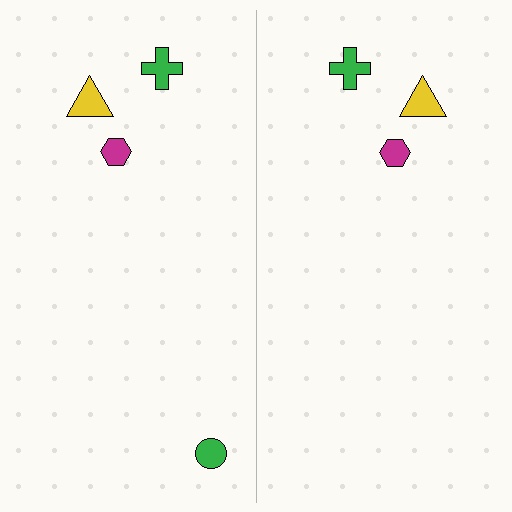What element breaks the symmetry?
A green circle is missing from the right side.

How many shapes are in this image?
There are 7 shapes in this image.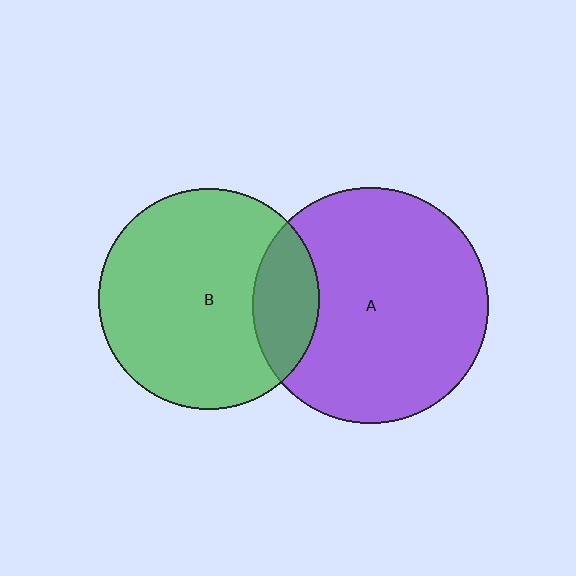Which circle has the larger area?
Circle A (purple).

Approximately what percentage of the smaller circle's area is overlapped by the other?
Approximately 20%.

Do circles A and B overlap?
Yes.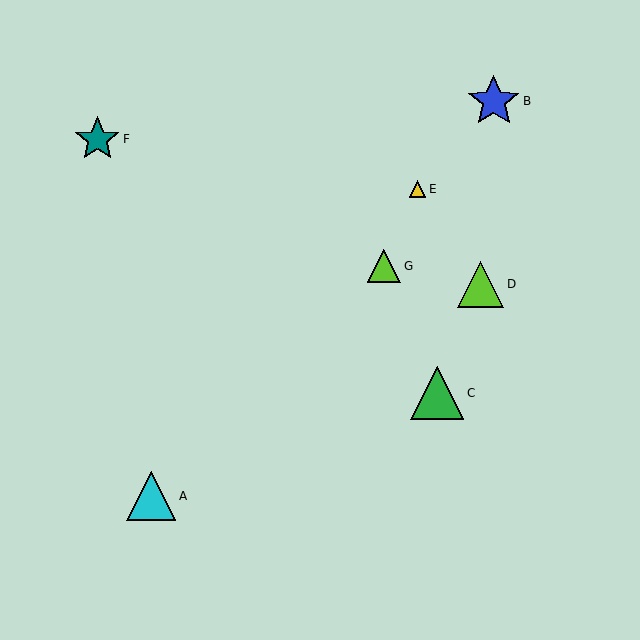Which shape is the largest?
The green triangle (labeled C) is the largest.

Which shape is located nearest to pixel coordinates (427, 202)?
The yellow triangle (labeled E) at (417, 189) is nearest to that location.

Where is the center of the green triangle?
The center of the green triangle is at (437, 393).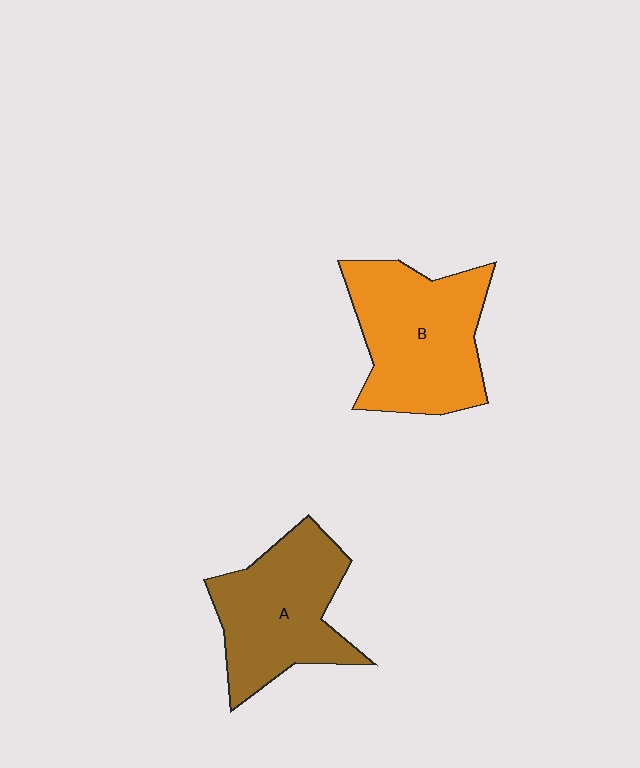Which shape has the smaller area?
Shape A (brown).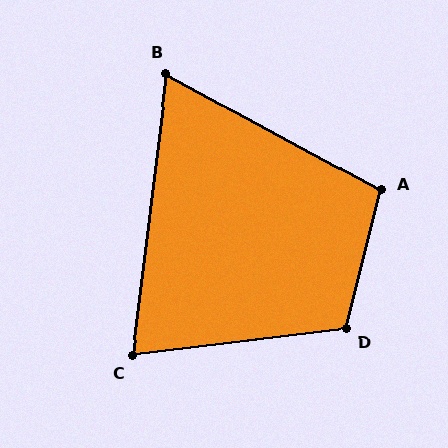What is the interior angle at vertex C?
Approximately 76 degrees (acute).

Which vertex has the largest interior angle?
D, at approximately 111 degrees.